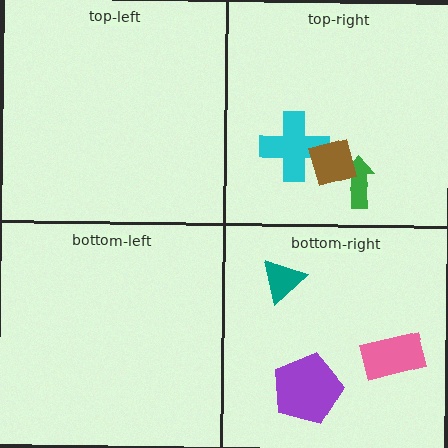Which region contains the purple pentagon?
The bottom-right region.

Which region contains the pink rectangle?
The bottom-right region.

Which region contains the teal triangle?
The bottom-right region.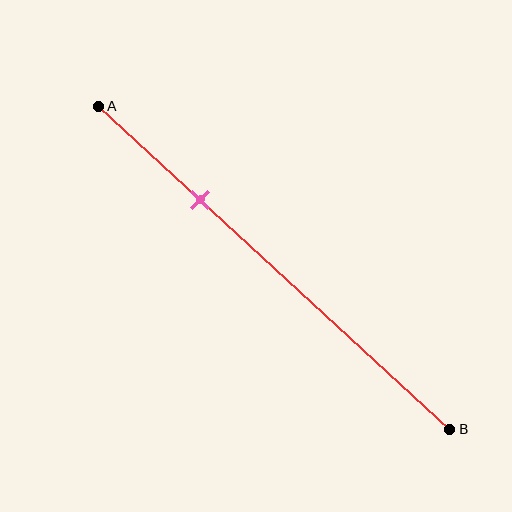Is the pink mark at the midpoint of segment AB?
No, the mark is at about 30% from A, not at the 50% midpoint.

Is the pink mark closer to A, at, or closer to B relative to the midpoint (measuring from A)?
The pink mark is closer to point A than the midpoint of segment AB.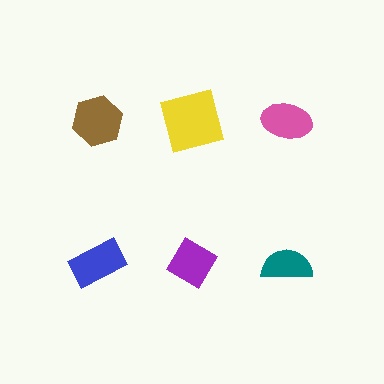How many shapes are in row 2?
3 shapes.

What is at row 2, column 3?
A teal semicircle.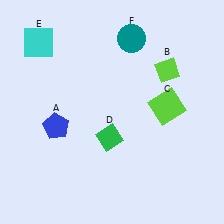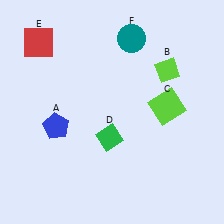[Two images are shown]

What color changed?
The square (E) changed from cyan in Image 1 to red in Image 2.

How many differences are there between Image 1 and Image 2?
There is 1 difference between the two images.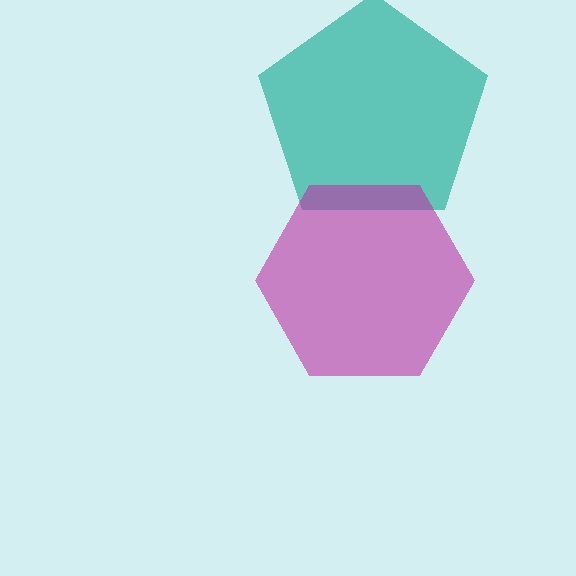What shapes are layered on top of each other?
The layered shapes are: a teal pentagon, a magenta hexagon.